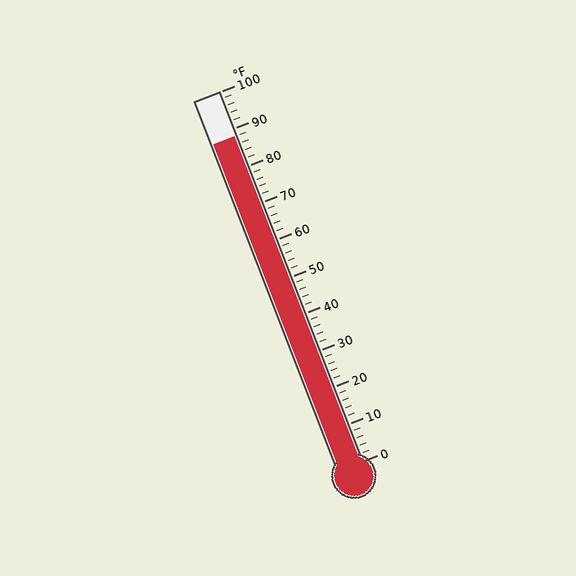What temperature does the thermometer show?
The thermometer shows approximately 88°F.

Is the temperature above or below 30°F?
The temperature is above 30°F.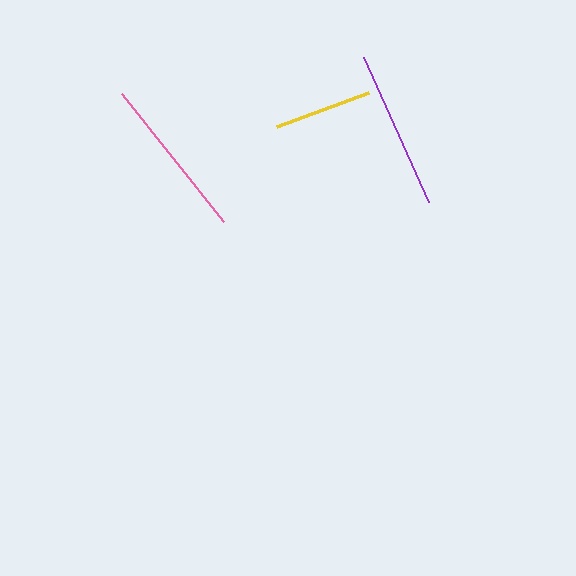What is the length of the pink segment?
The pink segment is approximately 163 pixels long.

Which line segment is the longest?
The pink line is the longest at approximately 163 pixels.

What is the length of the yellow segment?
The yellow segment is approximately 97 pixels long.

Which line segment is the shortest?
The yellow line is the shortest at approximately 97 pixels.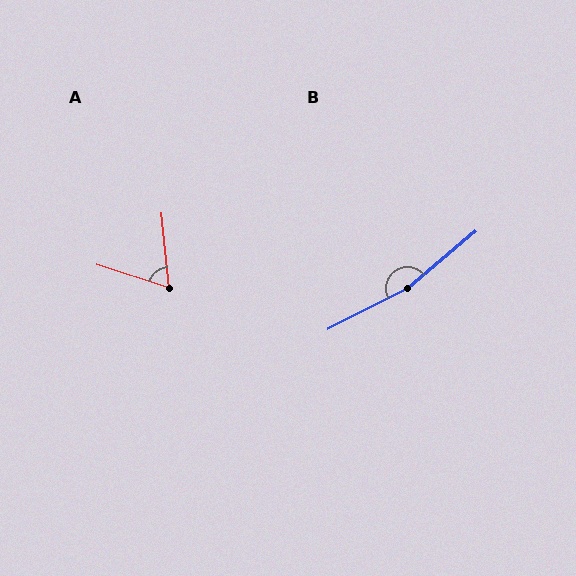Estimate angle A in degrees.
Approximately 67 degrees.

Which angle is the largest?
B, at approximately 167 degrees.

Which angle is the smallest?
A, at approximately 67 degrees.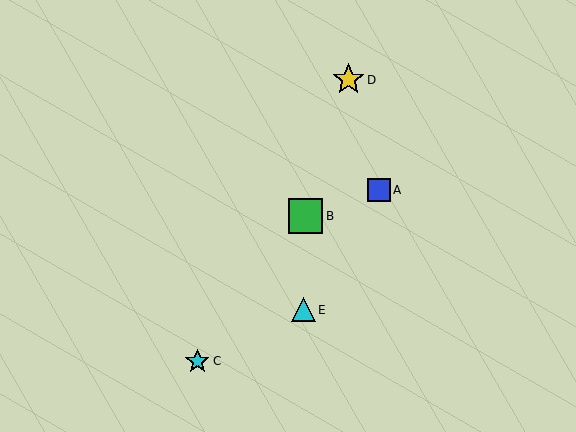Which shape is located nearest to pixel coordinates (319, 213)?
The green square (labeled B) at (305, 216) is nearest to that location.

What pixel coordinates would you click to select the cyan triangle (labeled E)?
Click at (303, 310) to select the cyan triangle E.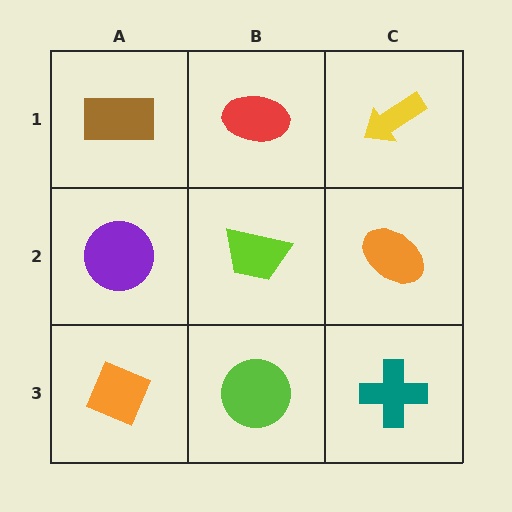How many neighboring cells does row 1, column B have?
3.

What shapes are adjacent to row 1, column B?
A lime trapezoid (row 2, column B), a brown rectangle (row 1, column A), a yellow arrow (row 1, column C).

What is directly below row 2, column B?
A lime circle.